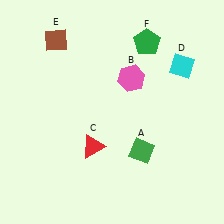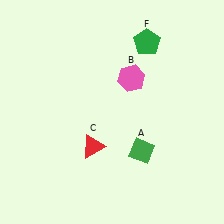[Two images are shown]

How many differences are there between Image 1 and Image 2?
There are 2 differences between the two images.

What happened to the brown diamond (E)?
The brown diamond (E) was removed in Image 2. It was in the top-left area of Image 1.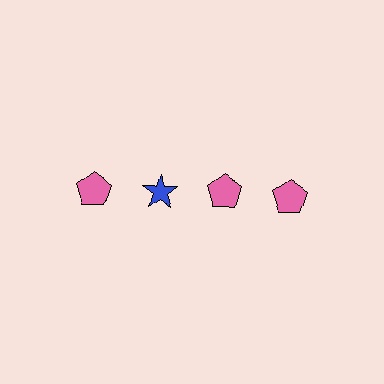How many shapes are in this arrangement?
There are 4 shapes arranged in a grid pattern.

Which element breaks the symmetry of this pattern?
The blue star in the top row, second from left column breaks the symmetry. All other shapes are pink pentagons.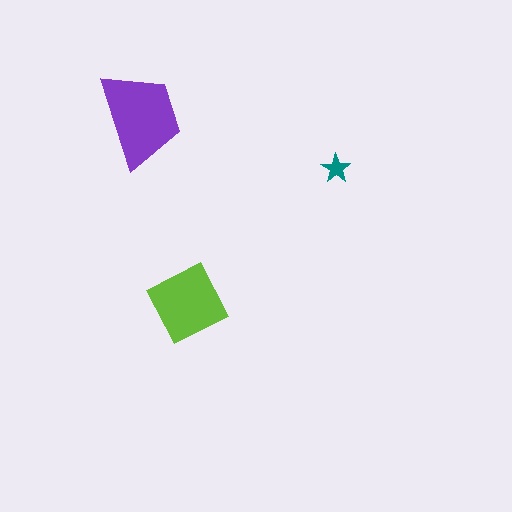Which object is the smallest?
The teal star.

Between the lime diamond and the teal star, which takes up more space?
The lime diamond.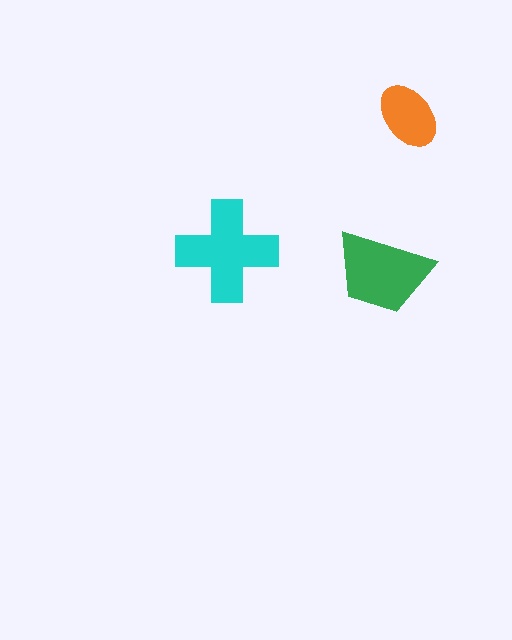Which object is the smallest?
The orange ellipse.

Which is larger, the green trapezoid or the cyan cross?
The cyan cross.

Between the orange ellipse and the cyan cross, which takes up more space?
The cyan cross.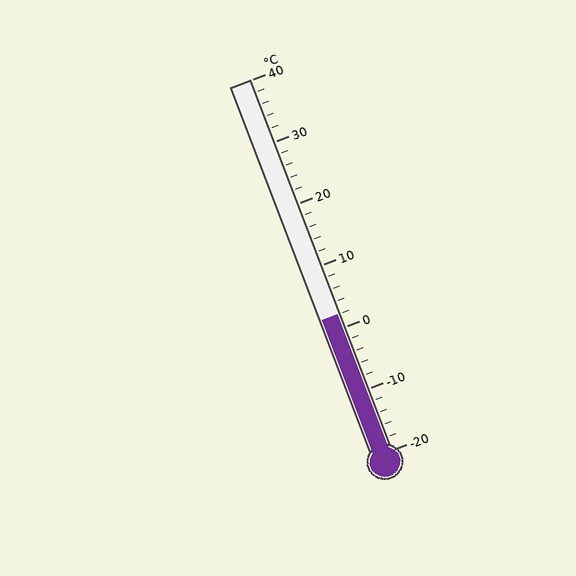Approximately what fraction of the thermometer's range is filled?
The thermometer is filled to approximately 35% of its range.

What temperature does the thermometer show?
The thermometer shows approximately 2°C.